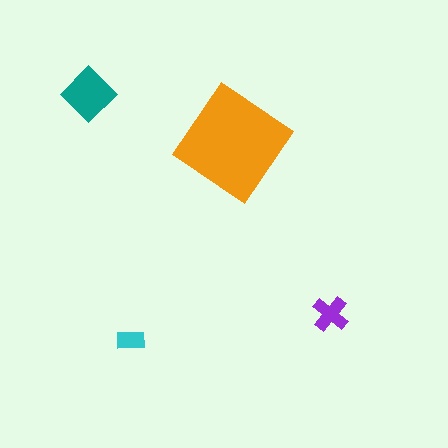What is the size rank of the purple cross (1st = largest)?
3rd.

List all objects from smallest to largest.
The cyan rectangle, the purple cross, the teal diamond, the orange diamond.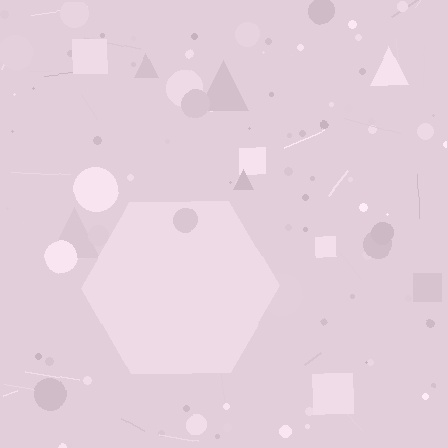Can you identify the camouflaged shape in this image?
The camouflaged shape is a hexagon.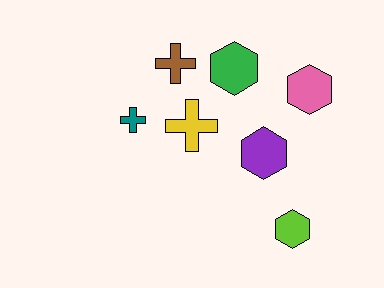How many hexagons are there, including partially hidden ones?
There are 4 hexagons.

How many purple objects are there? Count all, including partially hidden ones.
There is 1 purple object.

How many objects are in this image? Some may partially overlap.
There are 7 objects.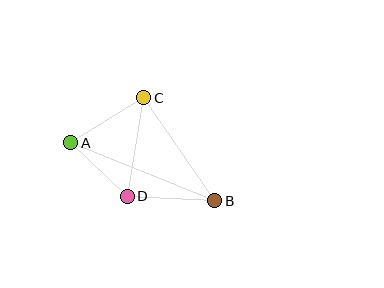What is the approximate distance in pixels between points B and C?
The distance between B and C is approximately 125 pixels.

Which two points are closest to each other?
Points A and D are closest to each other.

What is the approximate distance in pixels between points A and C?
The distance between A and C is approximately 86 pixels.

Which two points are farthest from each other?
Points A and B are farthest from each other.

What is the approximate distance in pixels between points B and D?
The distance between B and D is approximately 88 pixels.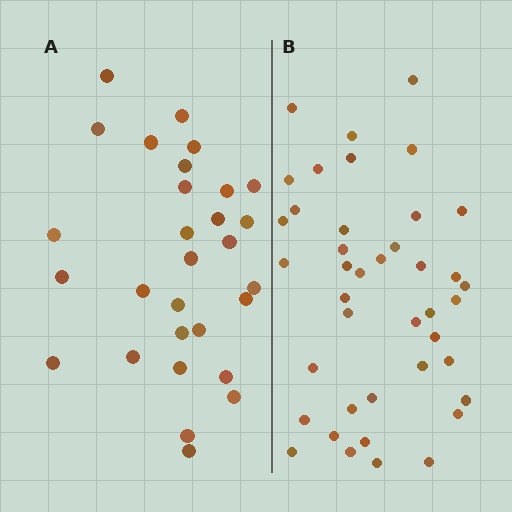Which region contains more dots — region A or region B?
Region B (the right region) has more dots.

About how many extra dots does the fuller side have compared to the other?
Region B has roughly 12 or so more dots than region A.